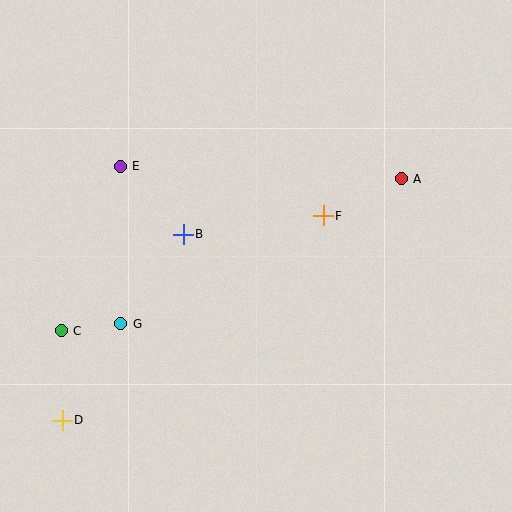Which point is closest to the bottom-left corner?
Point D is closest to the bottom-left corner.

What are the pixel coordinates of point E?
Point E is at (120, 166).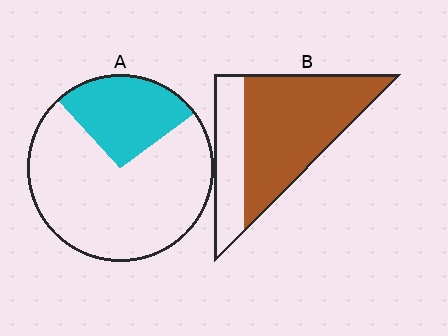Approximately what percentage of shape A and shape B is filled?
A is approximately 25% and B is approximately 70%.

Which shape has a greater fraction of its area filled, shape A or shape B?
Shape B.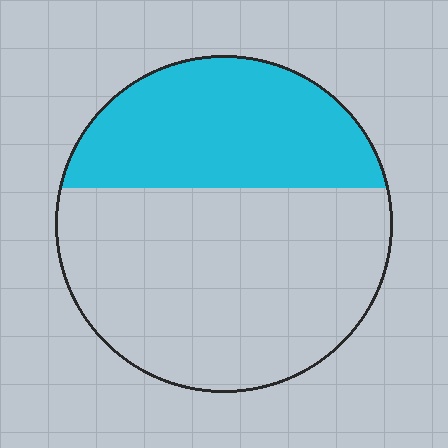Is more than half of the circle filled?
No.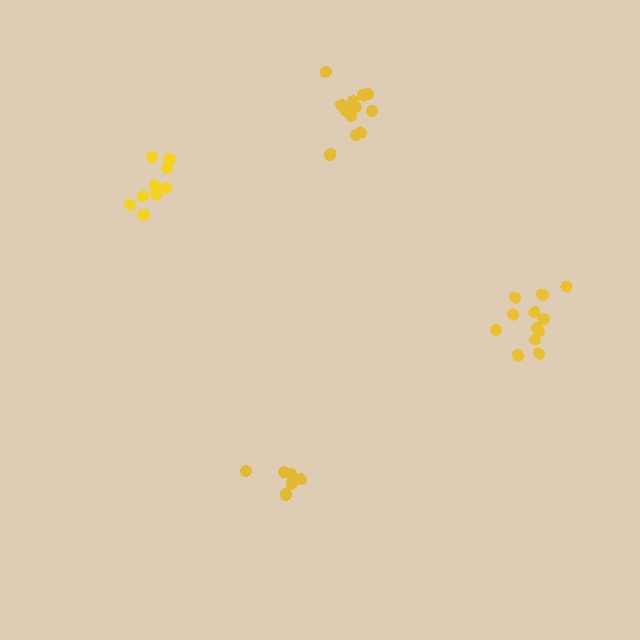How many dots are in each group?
Group 1: 6 dots, Group 2: 9 dots, Group 3: 12 dots, Group 4: 12 dots (39 total).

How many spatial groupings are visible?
There are 4 spatial groupings.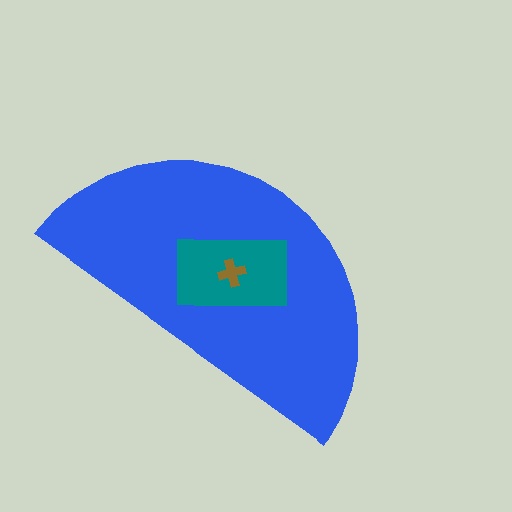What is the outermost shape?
The blue semicircle.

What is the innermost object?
The brown cross.